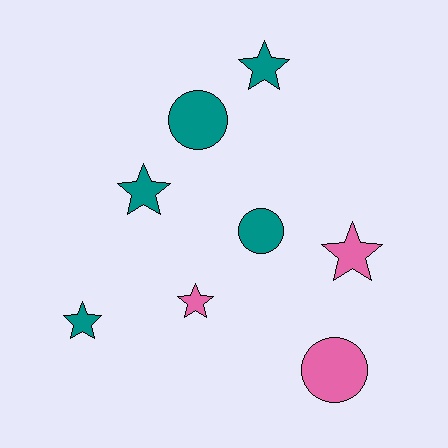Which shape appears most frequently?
Star, with 5 objects.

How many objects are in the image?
There are 8 objects.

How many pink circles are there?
There is 1 pink circle.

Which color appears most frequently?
Teal, with 5 objects.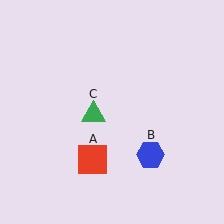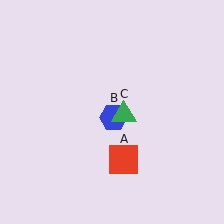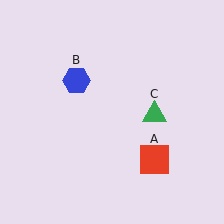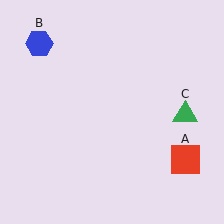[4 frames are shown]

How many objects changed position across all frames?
3 objects changed position: red square (object A), blue hexagon (object B), green triangle (object C).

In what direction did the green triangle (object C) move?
The green triangle (object C) moved right.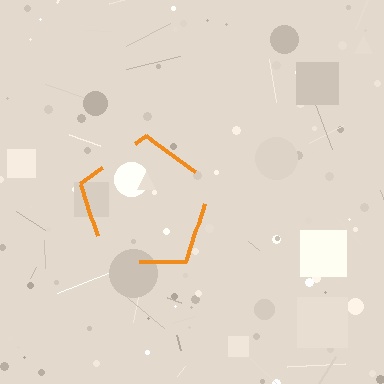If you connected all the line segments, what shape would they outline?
They would outline a pentagon.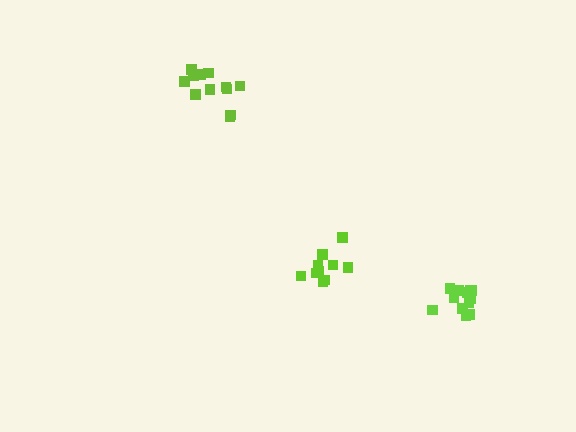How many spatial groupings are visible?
There are 3 spatial groupings.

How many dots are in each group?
Group 1: 10 dots, Group 2: 13 dots, Group 3: 12 dots (35 total).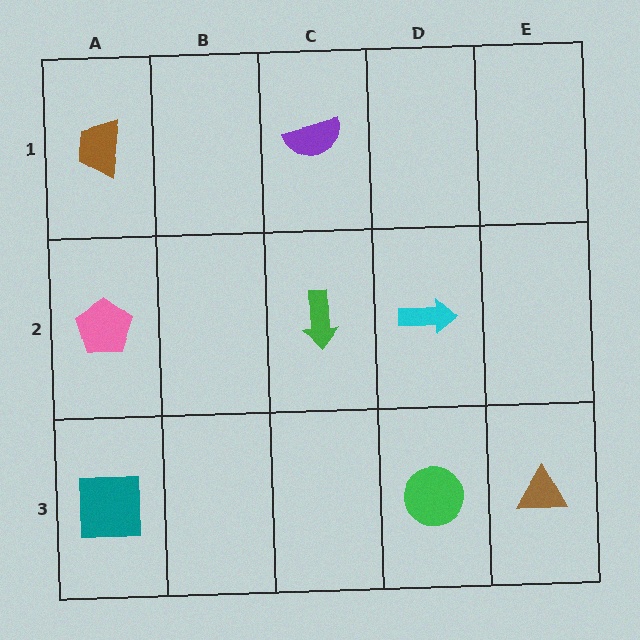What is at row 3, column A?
A teal square.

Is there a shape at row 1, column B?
No, that cell is empty.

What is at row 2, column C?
A green arrow.